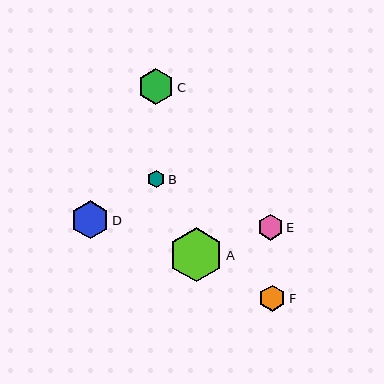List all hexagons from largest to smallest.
From largest to smallest: A, D, C, F, E, B.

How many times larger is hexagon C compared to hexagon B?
Hexagon C is approximately 2.1 times the size of hexagon B.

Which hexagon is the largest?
Hexagon A is the largest with a size of approximately 54 pixels.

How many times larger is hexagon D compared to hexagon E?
Hexagon D is approximately 1.5 times the size of hexagon E.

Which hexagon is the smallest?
Hexagon B is the smallest with a size of approximately 17 pixels.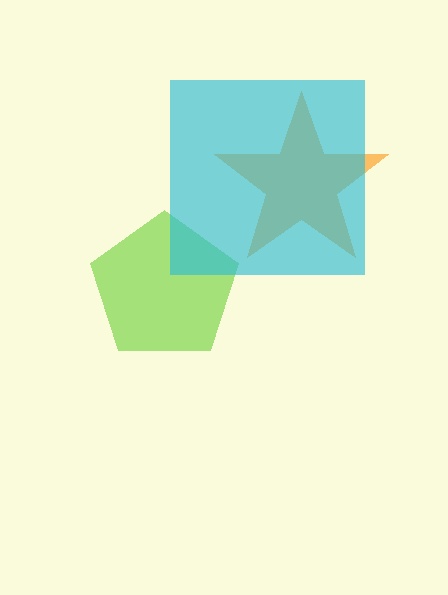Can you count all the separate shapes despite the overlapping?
Yes, there are 3 separate shapes.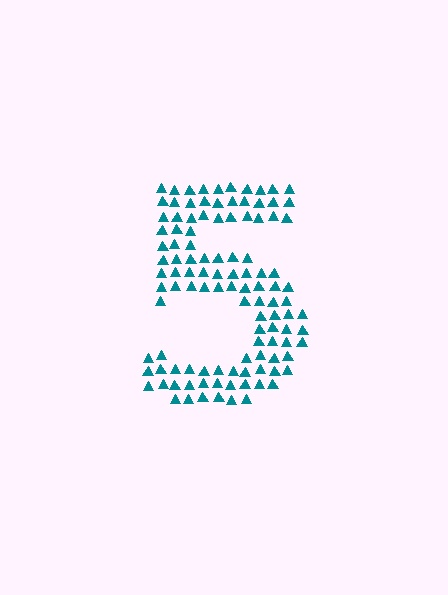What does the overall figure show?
The overall figure shows the digit 5.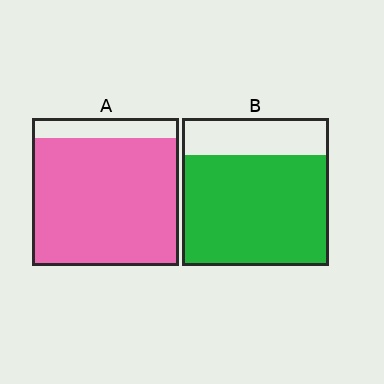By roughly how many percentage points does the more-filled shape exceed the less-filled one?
By roughly 10 percentage points (A over B).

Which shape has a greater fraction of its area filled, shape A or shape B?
Shape A.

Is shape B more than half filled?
Yes.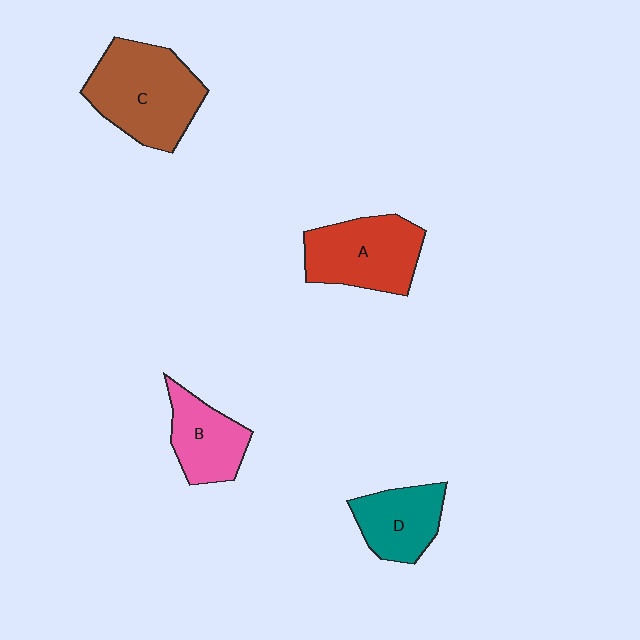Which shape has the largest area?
Shape C (brown).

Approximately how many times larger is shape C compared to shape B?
Approximately 1.7 times.